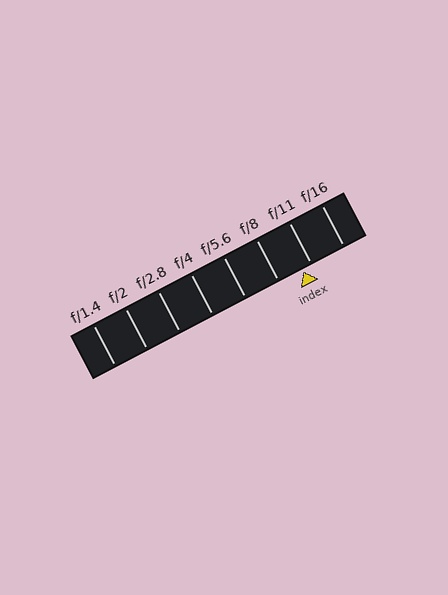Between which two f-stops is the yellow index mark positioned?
The index mark is between f/8 and f/11.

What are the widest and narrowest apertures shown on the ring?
The widest aperture shown is f/1.4 and the narrowest is f/16.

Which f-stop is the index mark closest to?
The index mark is closest to f/11.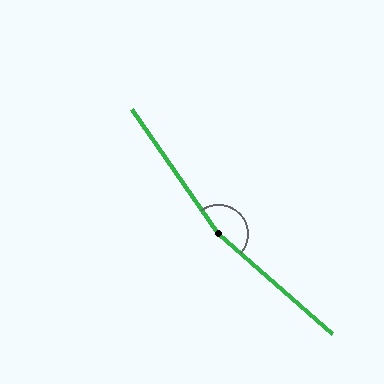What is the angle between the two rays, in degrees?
Approximately 166 degrees.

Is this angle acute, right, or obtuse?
It is obtuse.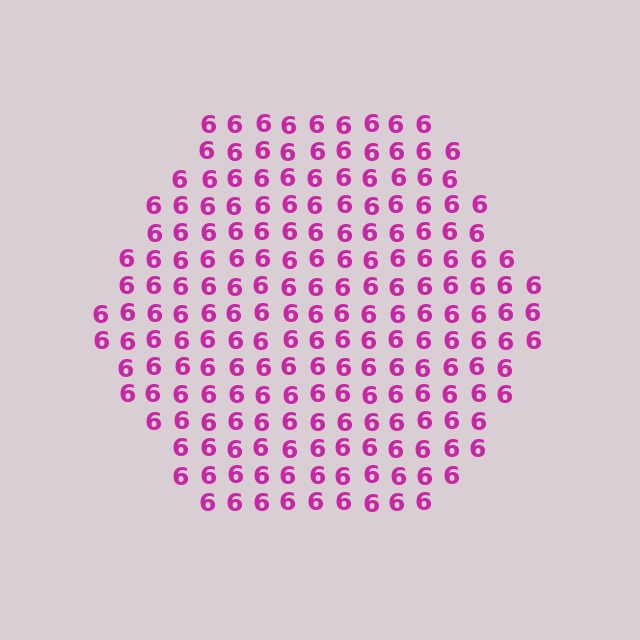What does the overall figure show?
The overall figure shows a hexagon.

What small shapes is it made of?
It is made of small digit 6's.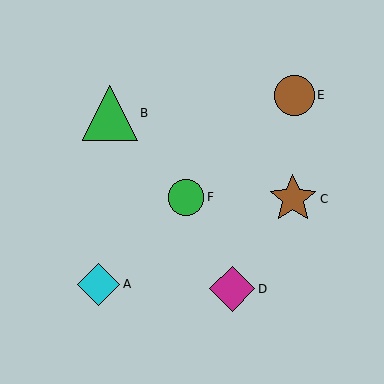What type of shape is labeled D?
Shape D is a magenta diamond.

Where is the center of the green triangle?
The center of the green triangle is at (110, 113).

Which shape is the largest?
The green triangle (labeled B) is the largest.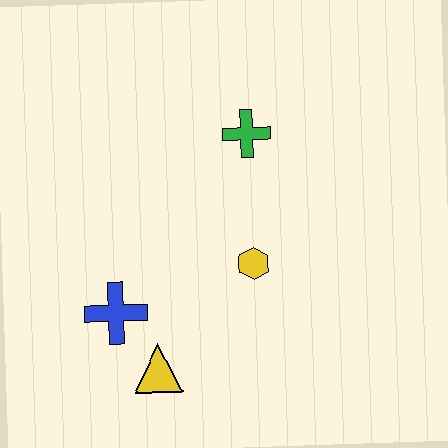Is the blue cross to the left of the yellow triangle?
Yes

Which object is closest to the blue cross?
The yellow triangle is closest to the blue cross.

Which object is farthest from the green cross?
The yellow triangle is farthest from the green cross.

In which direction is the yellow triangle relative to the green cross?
The yellow triangle is below the green cross.